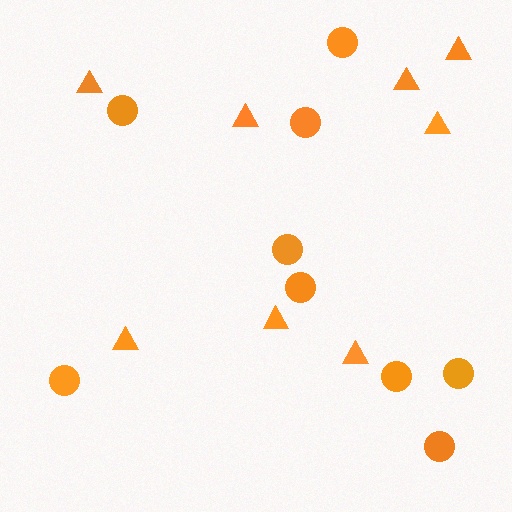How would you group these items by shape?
There are 2 groups: one group of circles (9) and one group of triangles (8).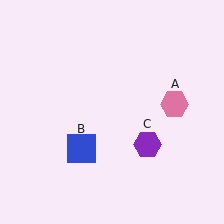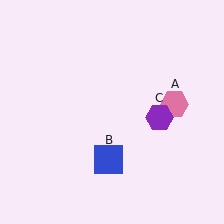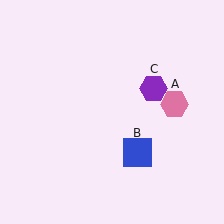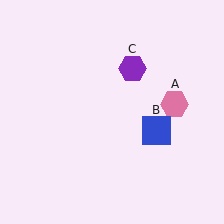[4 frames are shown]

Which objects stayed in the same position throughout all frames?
Pink hexagon (object A) remained stationary.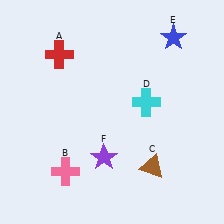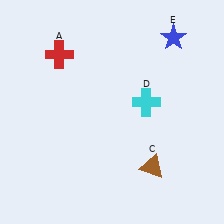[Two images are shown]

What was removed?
The purple star (F), the pink cross (B) were removed in Image 2.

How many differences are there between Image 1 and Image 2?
There are 2 differences between the two images.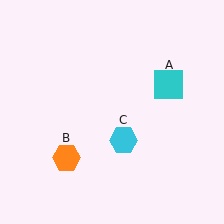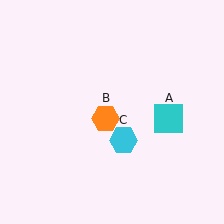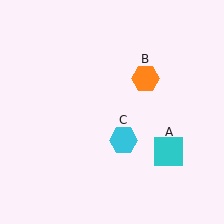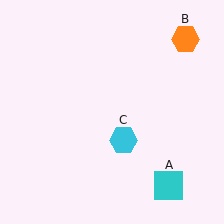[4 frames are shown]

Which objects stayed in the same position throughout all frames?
Cyan hexagon (object C) remained stationary.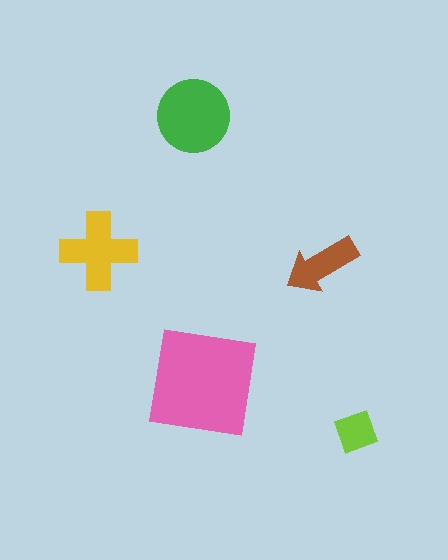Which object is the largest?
The pink square.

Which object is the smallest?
The lime diamond.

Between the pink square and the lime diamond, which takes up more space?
The pink square.